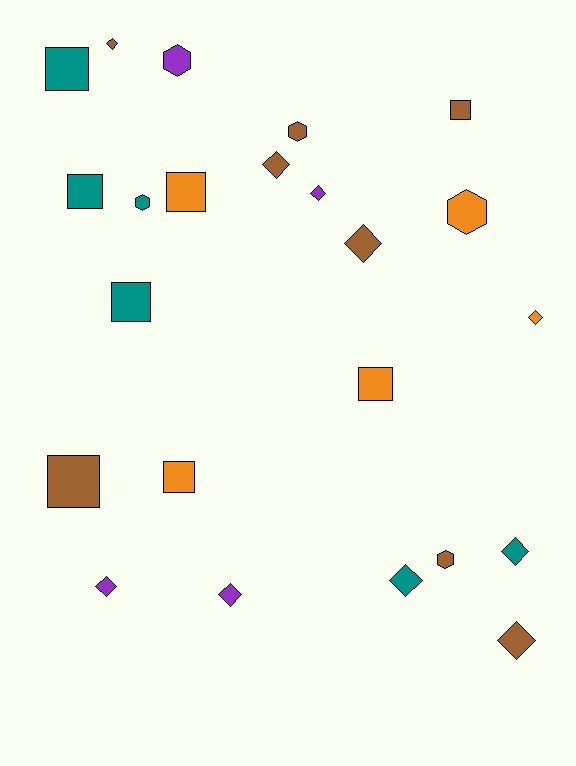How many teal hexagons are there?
There is 1 teal hexagon.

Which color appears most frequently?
Brown, with 8 objects.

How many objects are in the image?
There are 23 objects.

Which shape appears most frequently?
Diamond, with 10 objects.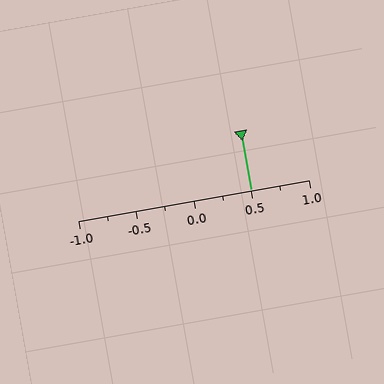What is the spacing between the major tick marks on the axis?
The major ticks are spaced 0.5 apart.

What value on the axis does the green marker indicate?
The marker indicates approximately 0.5.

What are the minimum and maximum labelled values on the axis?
The axis runs from -1.0 to 1.0.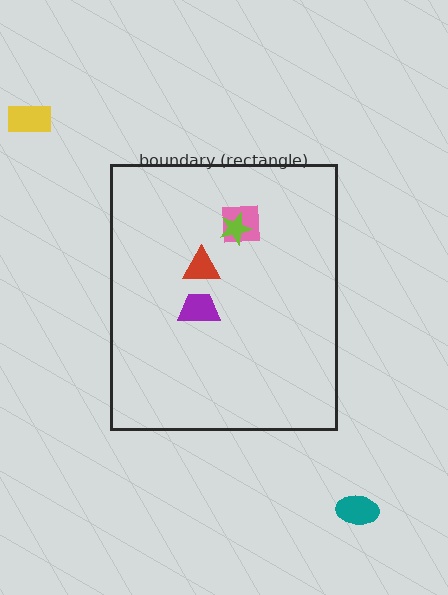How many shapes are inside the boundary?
4 inside, 2 outside.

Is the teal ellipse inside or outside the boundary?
Outside.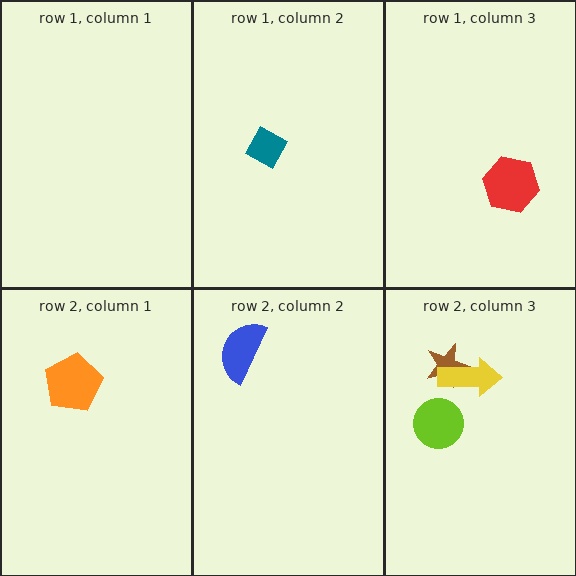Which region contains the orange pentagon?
The row 2, column 1 region.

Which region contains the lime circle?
The row 2, column 3 region.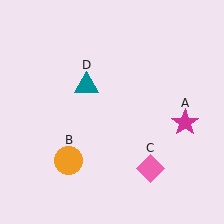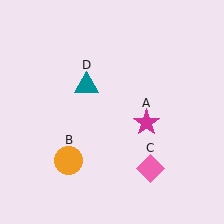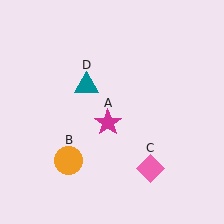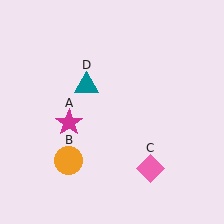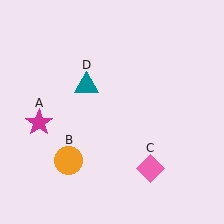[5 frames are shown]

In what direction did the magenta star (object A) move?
The magenta star (object A) moved left.